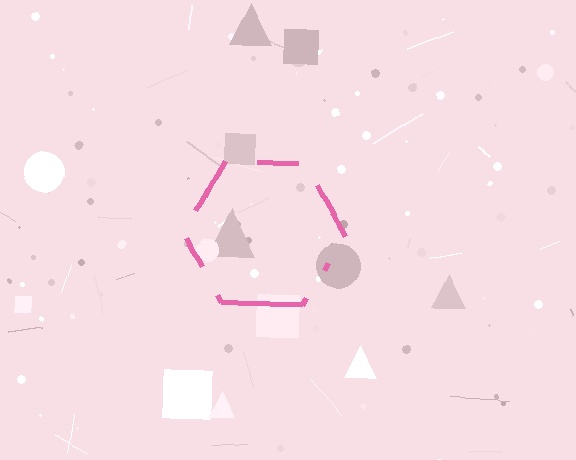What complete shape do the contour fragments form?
The contour fragments form a hexagon.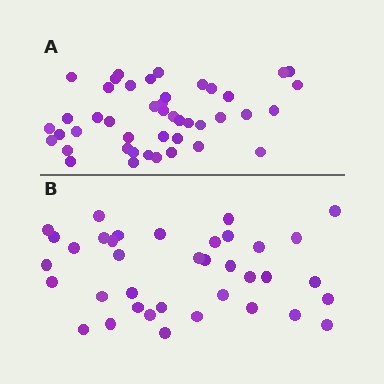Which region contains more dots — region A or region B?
Region A (the top region) has more dots.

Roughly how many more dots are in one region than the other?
Region A has roughly 8 or so more dots than region B.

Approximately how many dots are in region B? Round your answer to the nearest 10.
About 40 dots. (The exact count is 37, which rounds to 40.)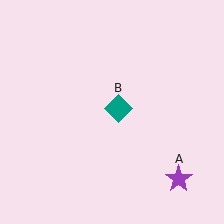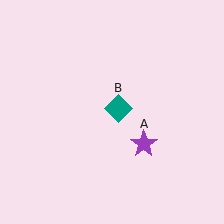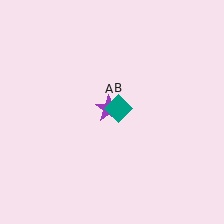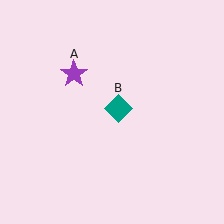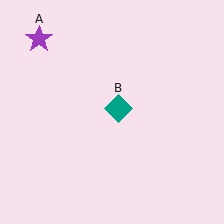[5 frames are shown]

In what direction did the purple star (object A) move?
The purple star (object A) moved up and to the left.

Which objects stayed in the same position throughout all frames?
Teal diamond (object B) remained stationary.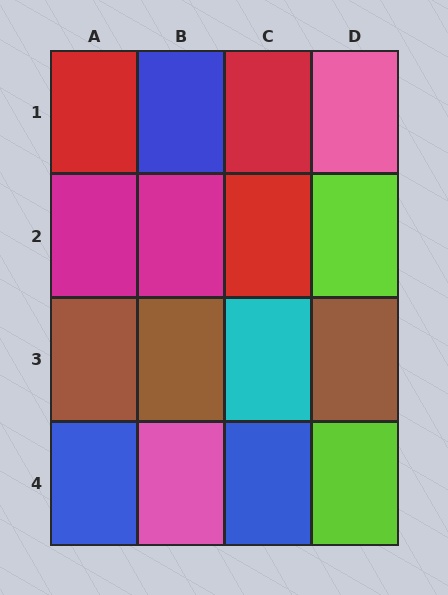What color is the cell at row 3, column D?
Brown.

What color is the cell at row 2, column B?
Magenta.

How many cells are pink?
2 cells are pink.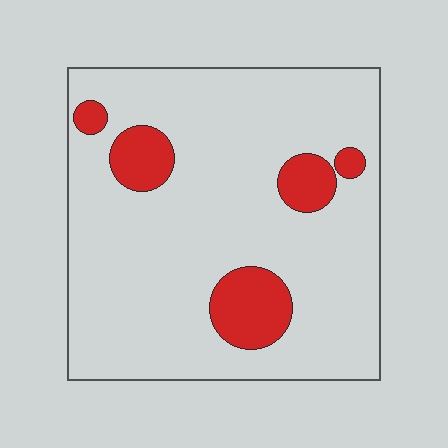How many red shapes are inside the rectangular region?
5.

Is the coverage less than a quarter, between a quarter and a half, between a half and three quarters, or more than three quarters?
Less than a quarter.